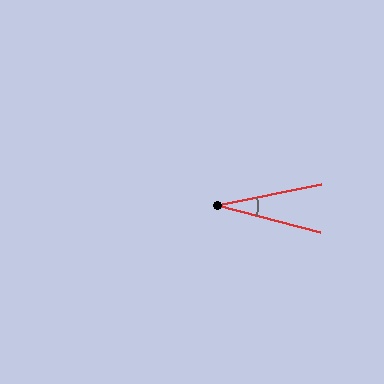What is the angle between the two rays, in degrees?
Approximately 26 degrees.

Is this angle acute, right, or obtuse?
It is acute.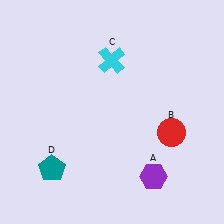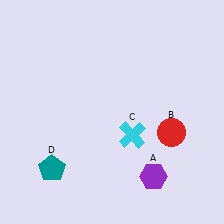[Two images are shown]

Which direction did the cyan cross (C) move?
The cyan cross (C) moved down.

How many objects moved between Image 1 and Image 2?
1 object moved between the two images.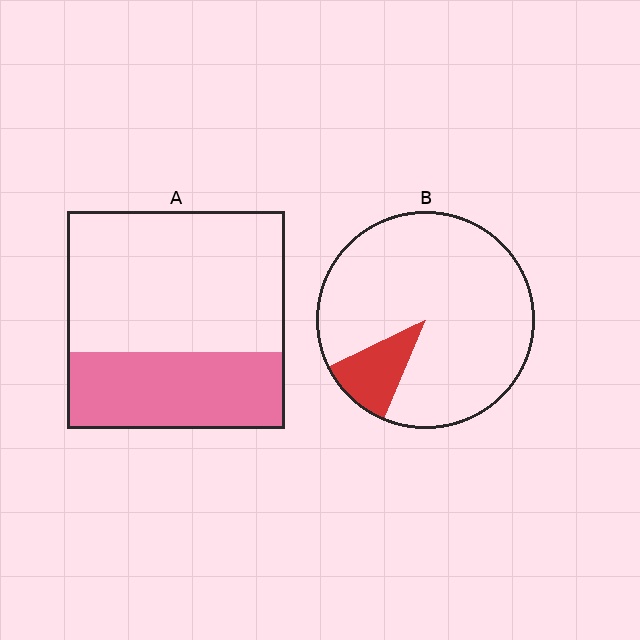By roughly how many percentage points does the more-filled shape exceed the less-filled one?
By roughly 25 percentage points (A over B).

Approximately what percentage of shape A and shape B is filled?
A is approximately 35% and B is approximately 10%.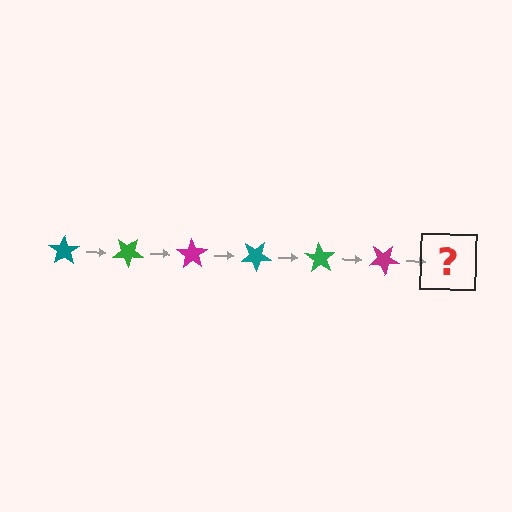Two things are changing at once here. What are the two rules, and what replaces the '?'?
The two rules are that it rotates 35 degrees each step and the color cycles through teal, green, and magenta. The '?' should be a teal star, rotated 210 degrees from the start.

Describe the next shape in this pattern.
It should be a teal star, rotated 210 degrees from the start.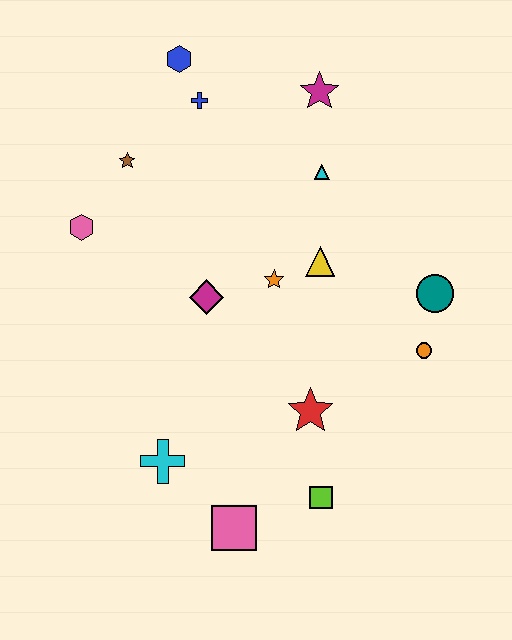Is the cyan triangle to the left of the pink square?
No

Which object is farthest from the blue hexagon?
The pink square is farthest from the blue hexagon.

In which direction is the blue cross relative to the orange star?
The blue cross is above the orange star.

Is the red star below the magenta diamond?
Yes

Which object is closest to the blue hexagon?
The blue cross is closest to the blue hexagon.